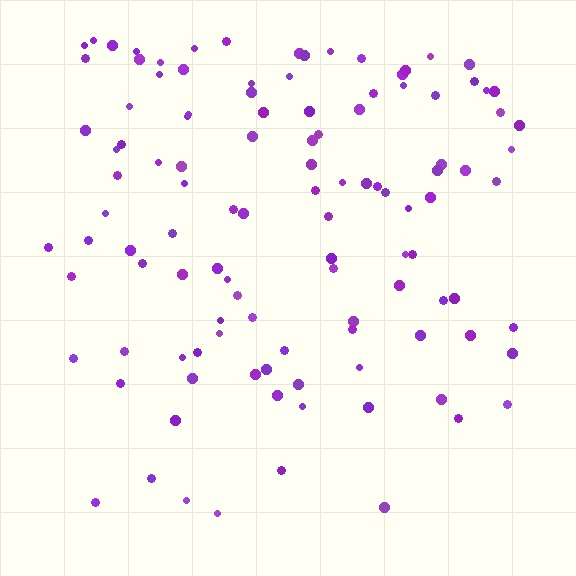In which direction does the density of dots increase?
From bottom to top, with the top side densest.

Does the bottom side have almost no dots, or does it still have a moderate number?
Still a moderate number, just noticeably fewer than the top.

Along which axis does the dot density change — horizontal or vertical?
Vertical.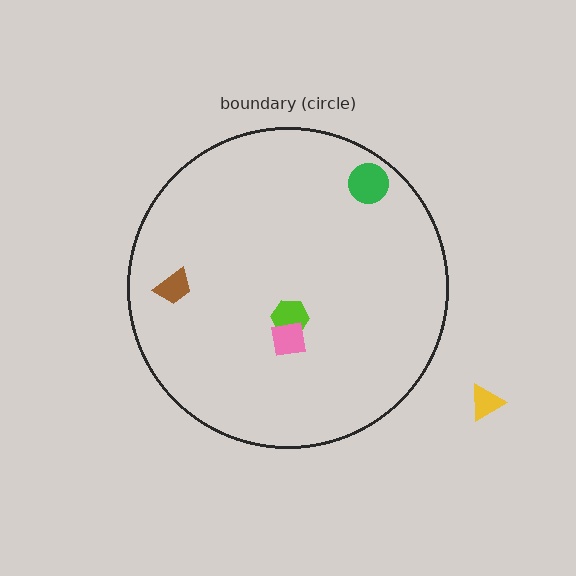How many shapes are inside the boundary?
4 inside, 1 outside.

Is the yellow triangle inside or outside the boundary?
Outside.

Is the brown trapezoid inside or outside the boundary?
Inside.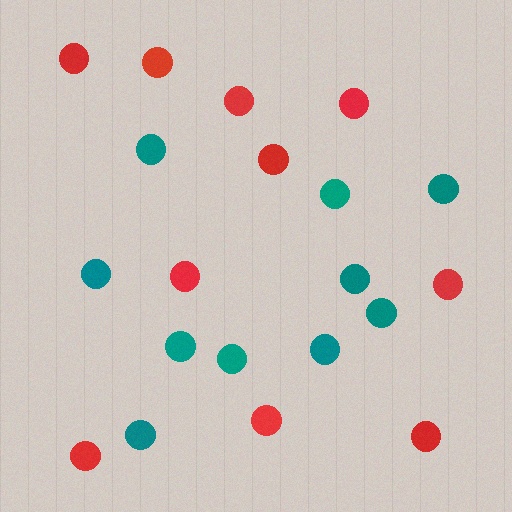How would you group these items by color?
There are 2 groups: one group of red circles (10) and one group of teal circles (10).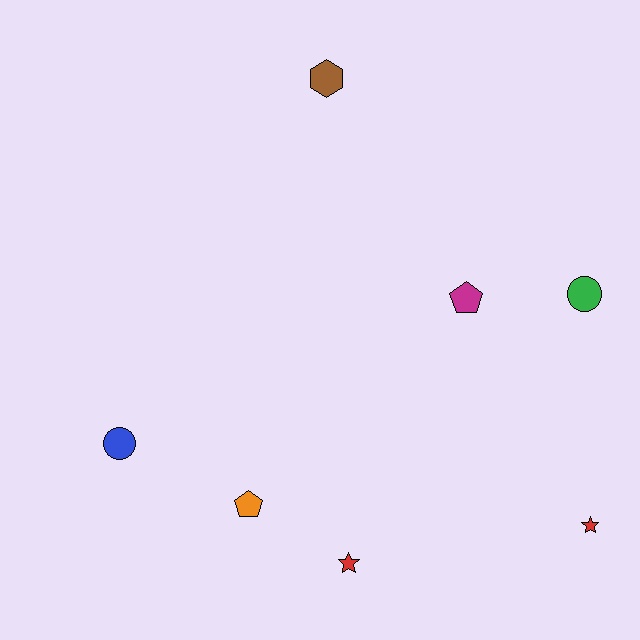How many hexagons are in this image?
There is 1 hexagon.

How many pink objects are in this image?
There are no pink objects.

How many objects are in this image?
There are 7 objects.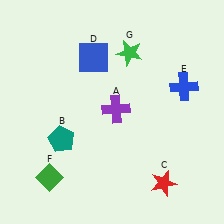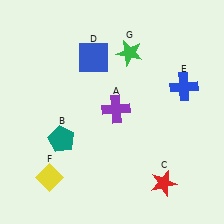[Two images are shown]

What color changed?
The diamond (F) changed from green in Image 1 to yellow in Image 2.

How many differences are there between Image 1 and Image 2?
There is 1 difference between the two images.